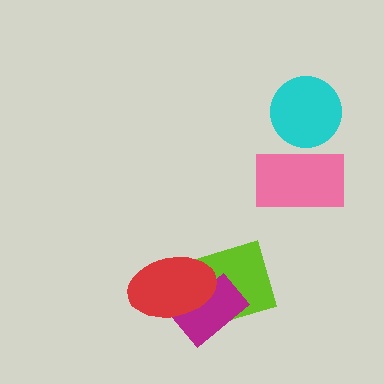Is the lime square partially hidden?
Yes, it is partially covered by another shape.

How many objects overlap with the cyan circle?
1 object overlaps with the cyan circle.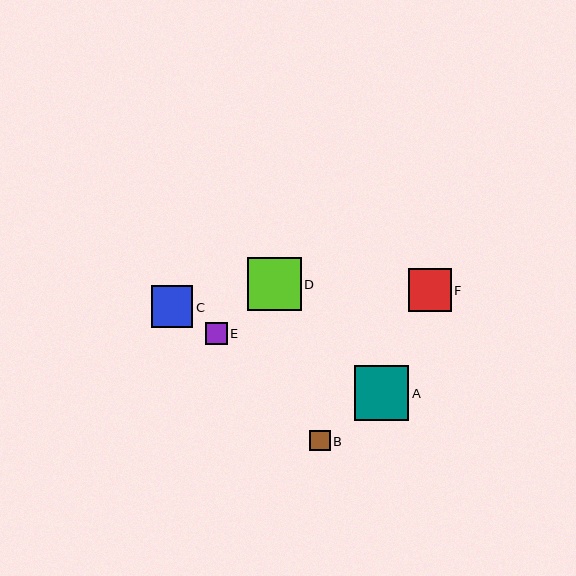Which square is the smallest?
Square B is the smallest with a size of approximately 21 pixels.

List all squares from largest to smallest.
From largest to smallest: A, D, F, C, E, B.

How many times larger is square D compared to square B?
Square D is approximately 2.6 times the size of square B.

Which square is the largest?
Square A is the largest with a size of approximately 54 pixels.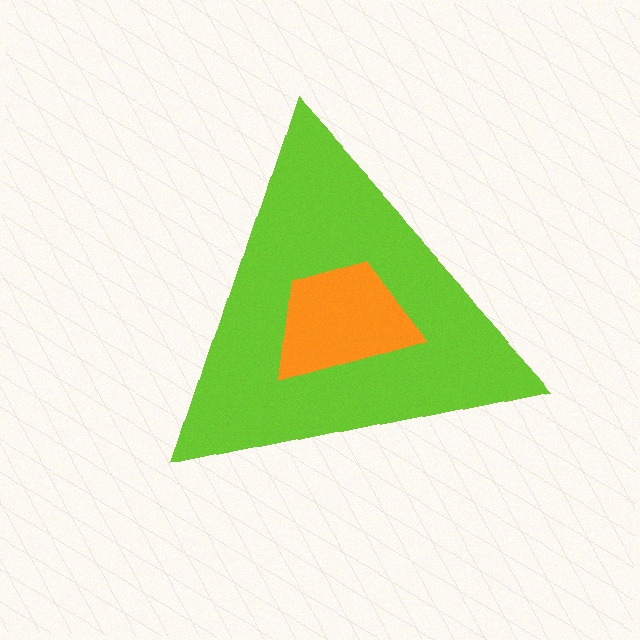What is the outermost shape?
The lime triangle.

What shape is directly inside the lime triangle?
The orange trapezoid.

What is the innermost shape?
The orange trapezoid.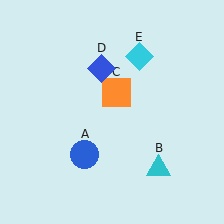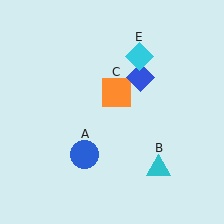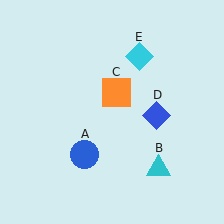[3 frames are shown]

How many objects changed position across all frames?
1 object changed position: blue diamond (object D).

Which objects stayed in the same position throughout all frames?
Blue circle (object A) and cyan triangle (object B) and orange square (object C) and cyan diamond (object E) remained stationary.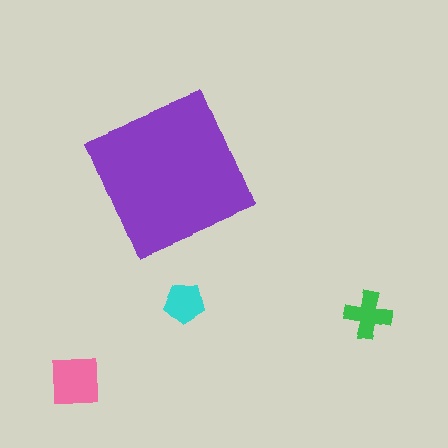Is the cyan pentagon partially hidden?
No, the cyan pentagon is fully visible.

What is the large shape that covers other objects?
A purple diamond.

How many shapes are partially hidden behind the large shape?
0 shapes are partially hidden.